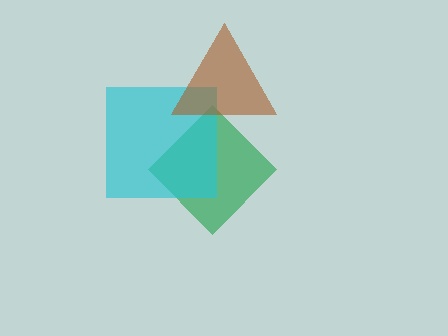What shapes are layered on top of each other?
The layered shapes are: a green diamond, a cyan square, a brown triangle.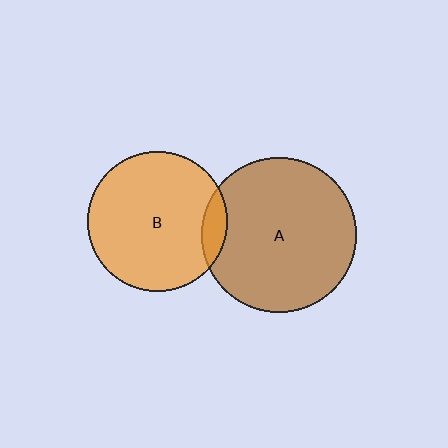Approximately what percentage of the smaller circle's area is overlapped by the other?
Approximately 10%.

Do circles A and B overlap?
Yes.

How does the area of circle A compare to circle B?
Approximately 1.2 times.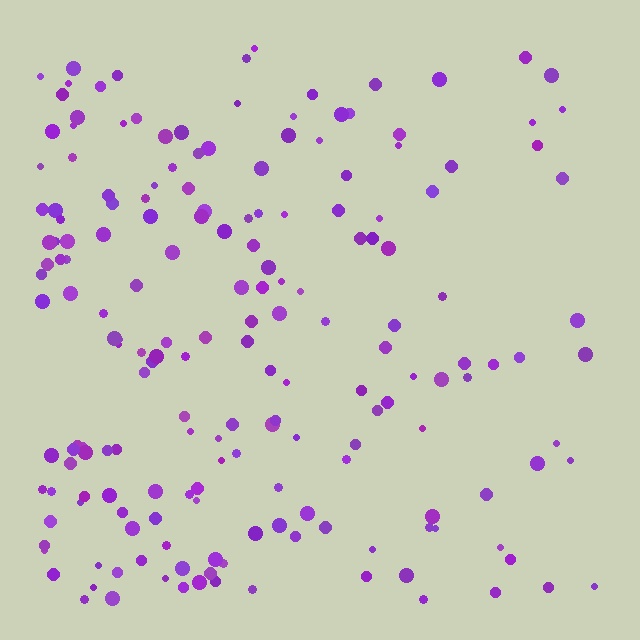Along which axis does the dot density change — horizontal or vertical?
Horizontal.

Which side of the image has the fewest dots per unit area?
The right.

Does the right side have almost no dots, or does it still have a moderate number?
Still a moderate number, just noticeably fewer than the left.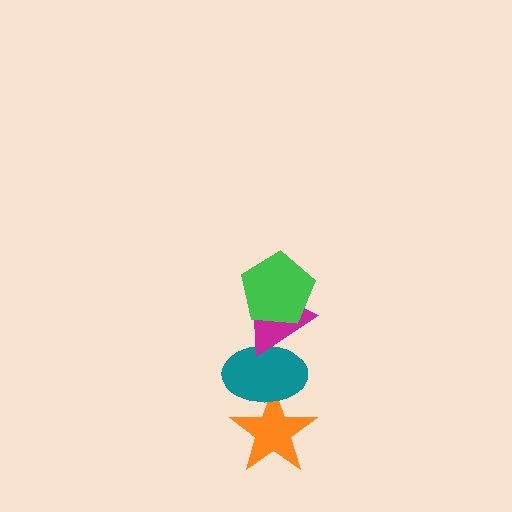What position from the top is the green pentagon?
The green pentagon is 1st from the top.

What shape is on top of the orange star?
The teal ellipse is on top of the orange star.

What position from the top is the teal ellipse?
The teal ellipse is 3rd from the top.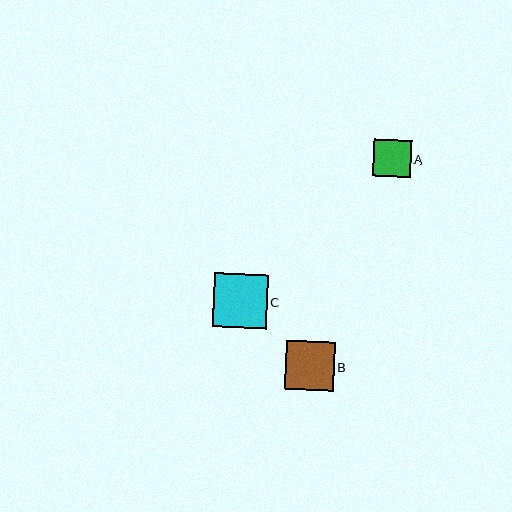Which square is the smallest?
Square A is the smallest with a size of approximately 37 pixels.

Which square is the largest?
Square C is the largest with a size of approximately 54 pixels.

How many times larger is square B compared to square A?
Square B is approximately 1.3 times the size of square A.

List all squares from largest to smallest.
From largest to smallest: C, B, A.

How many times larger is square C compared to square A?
Square C is approximately 1.4 times the size of square A.